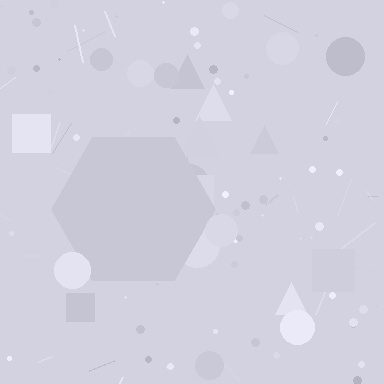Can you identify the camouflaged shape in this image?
The camouflaged shape is a hexagon.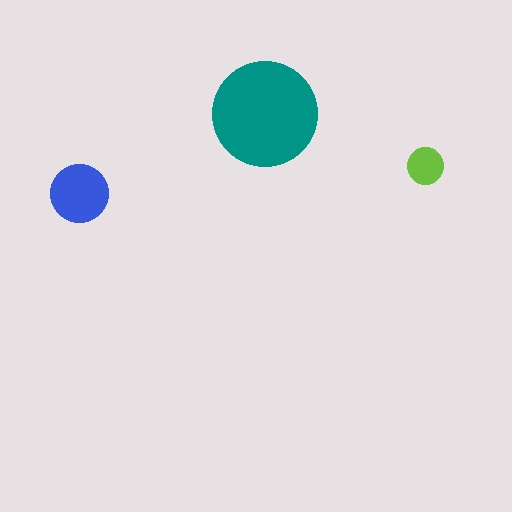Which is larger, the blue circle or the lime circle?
The blue one.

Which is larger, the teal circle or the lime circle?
The teal one.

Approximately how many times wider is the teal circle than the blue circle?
About 2 times wider.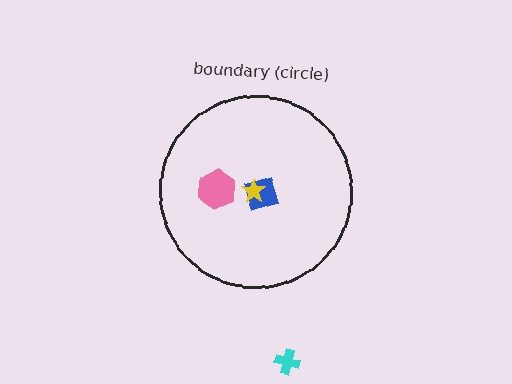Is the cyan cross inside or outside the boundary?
Outside.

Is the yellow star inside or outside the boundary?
Inside.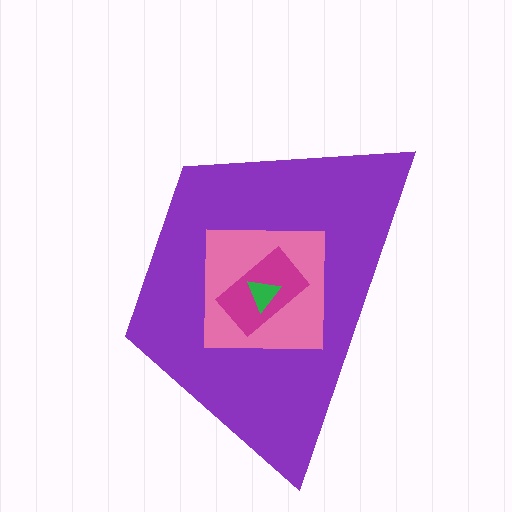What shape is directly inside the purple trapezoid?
The pink square.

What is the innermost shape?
The green triangle.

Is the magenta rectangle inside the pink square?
Yes.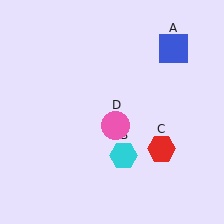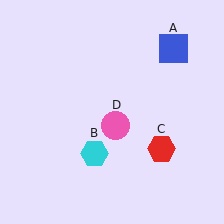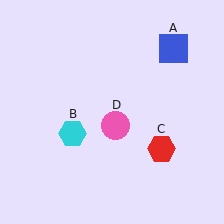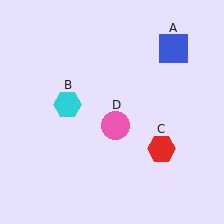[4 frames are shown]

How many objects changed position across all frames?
1 object changed position: cyan hexagon (object B).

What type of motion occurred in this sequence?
The cyan hexagon (object B) rotated clockwise around the center of the scene.